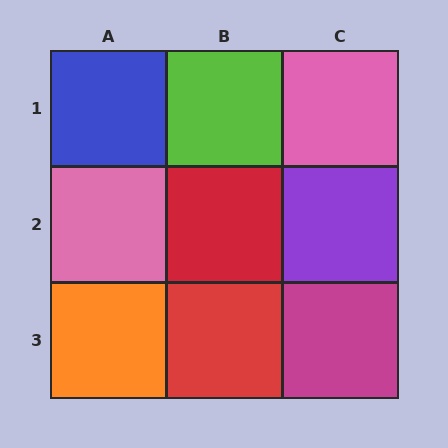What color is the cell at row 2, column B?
Red.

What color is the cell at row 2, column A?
Pink.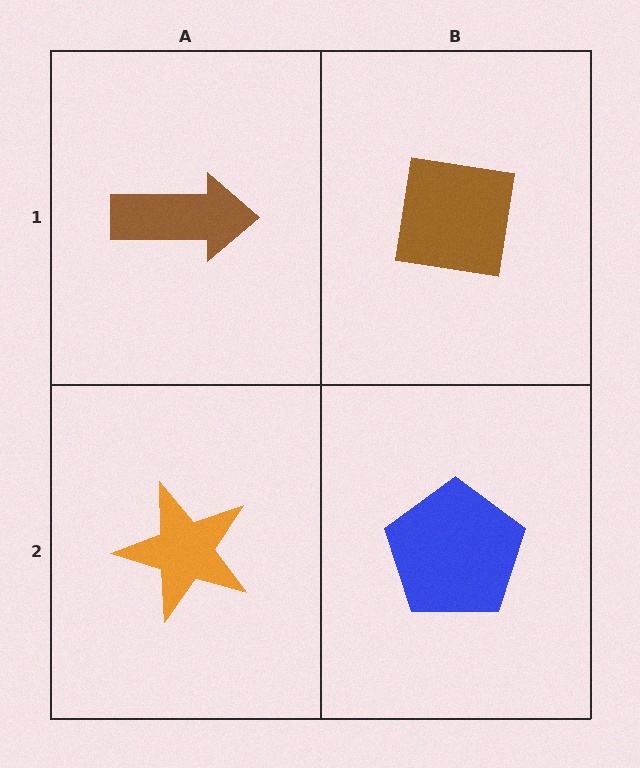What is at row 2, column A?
An orange star.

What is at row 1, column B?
A brown square.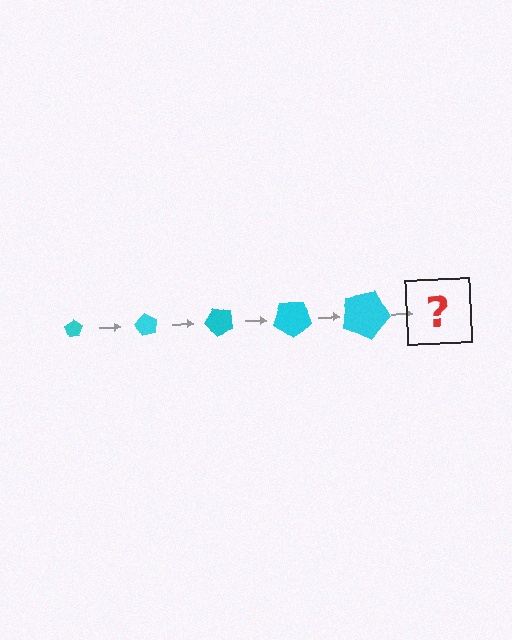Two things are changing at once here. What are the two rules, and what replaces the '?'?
The two rules are that the pentagon grows larger each step and it rotates 60 degrees each step. The '?' should be a pentagon, larger than the previous one and rotated 300 degrees from the start.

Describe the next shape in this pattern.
It should be a pentagon, larger than the previous one and rotated 300 degrees from the start.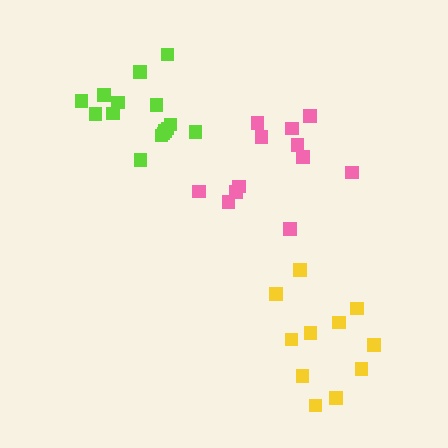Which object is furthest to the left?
The lime cluster is leftmost.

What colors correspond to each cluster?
The clusters are colored: lime, yellow, pink.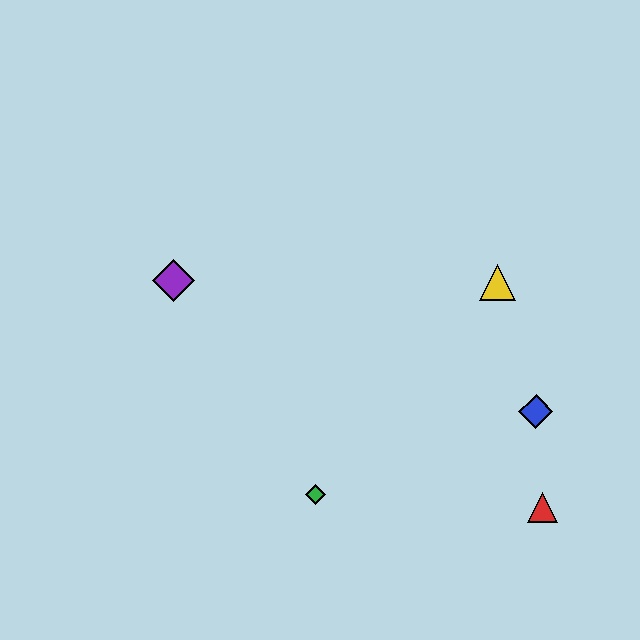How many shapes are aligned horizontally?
2 shapes (the yellow triangle, the purple diamond) are aligned horizontally.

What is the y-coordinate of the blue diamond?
The blue diamond is at y≈412.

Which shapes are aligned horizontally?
The yellow triangle, the purple diamond are aligned horizontally.